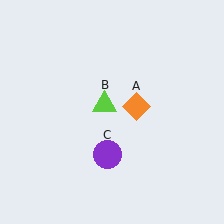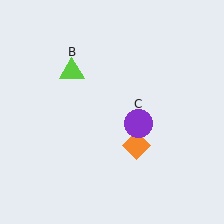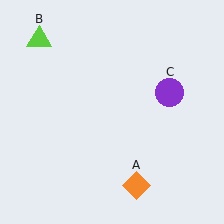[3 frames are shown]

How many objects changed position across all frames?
3 objects changed position: orange diamond (object A), lime triangle (object B), purple circle (object C).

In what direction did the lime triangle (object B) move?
The lime triangle (object B) moved up and to the left.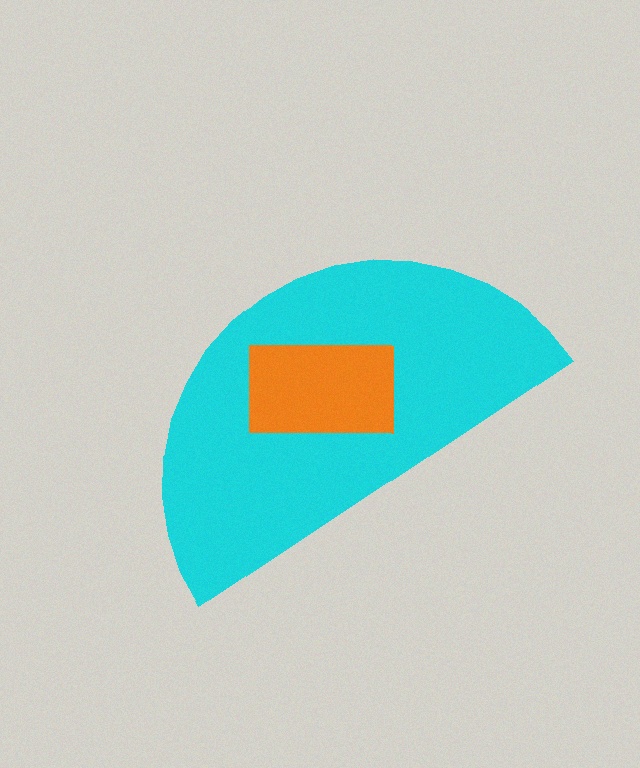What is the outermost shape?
The cyan semicircle.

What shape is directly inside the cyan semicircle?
The orange rectangle.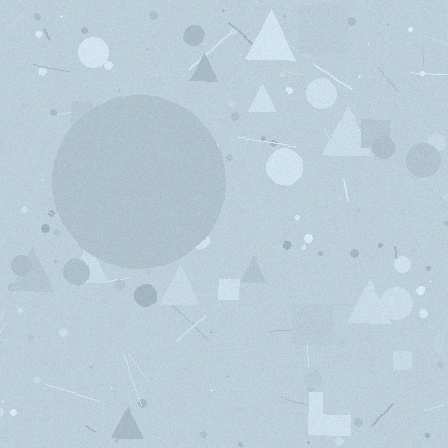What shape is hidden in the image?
A circle is hidden in the image.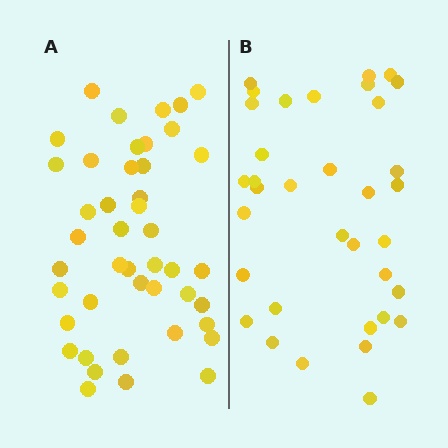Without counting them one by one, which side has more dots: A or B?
Region A (the left region) has more dots.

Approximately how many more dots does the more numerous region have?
Region A has roughly 8 or so more dots than region B.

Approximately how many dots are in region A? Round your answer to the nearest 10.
About 40 dots. (The exact count is 44, which rounds to 40.)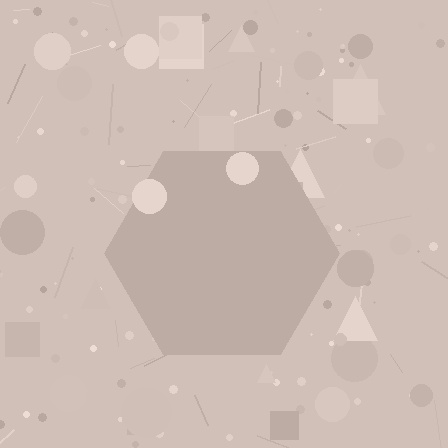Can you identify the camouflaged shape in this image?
The camouflaged shape is a hexagon.